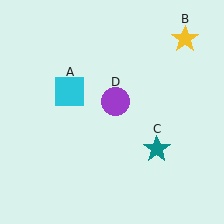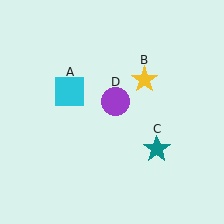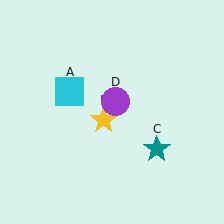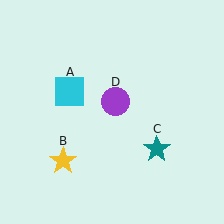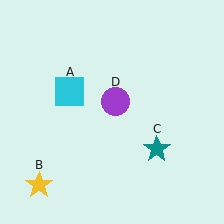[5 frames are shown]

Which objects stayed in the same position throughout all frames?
Cyan square (object A) and teal star (object C) and purple circle (object D) remained stationary.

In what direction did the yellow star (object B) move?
The yellow star (object B) moved down and to the left.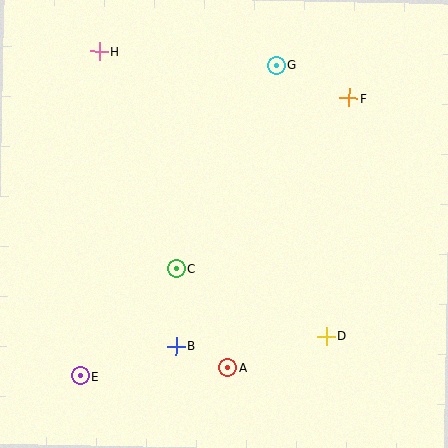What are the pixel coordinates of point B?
Point B is at (176, 346).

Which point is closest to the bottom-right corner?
Point D is closest to the bottom-right corner.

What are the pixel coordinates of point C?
Point C is at (176, 269).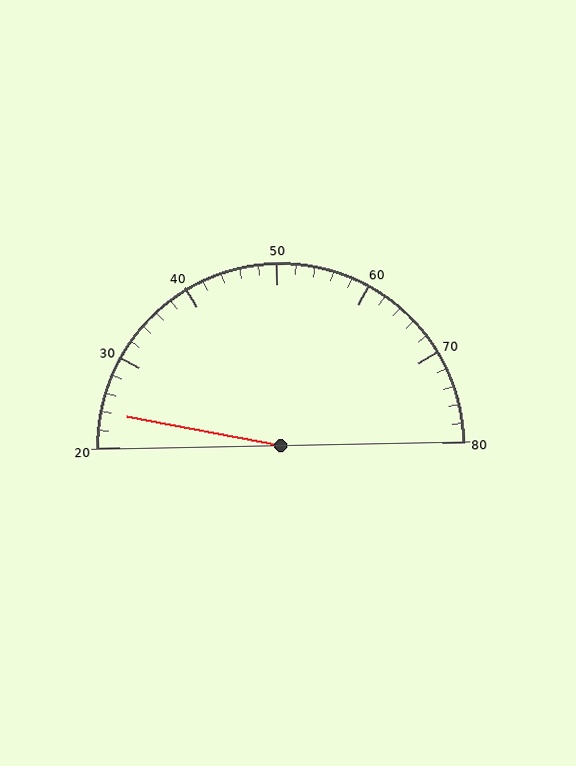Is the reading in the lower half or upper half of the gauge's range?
The reading is in the lower half of the range (20 to 80).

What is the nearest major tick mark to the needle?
The nearest major tick mark is 20.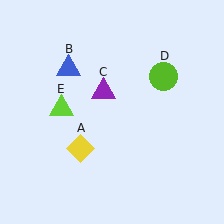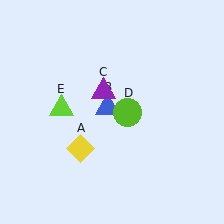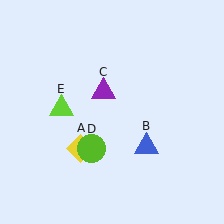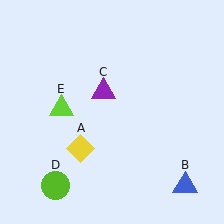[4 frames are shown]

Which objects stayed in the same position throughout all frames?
Yellow diamond (object A) and purple triangle (object C) and lime triangle (object E) remained stationary.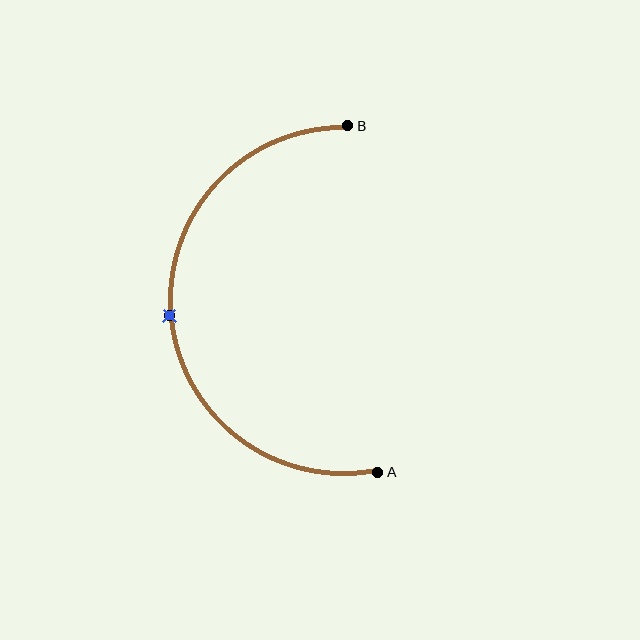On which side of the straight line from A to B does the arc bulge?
The arc bulges to the left of the straight line connecting A and B.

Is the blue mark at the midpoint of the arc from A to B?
Yes. The blue mark lies on the arc at equal arc-length from both A and B — it is the arc midpoint.